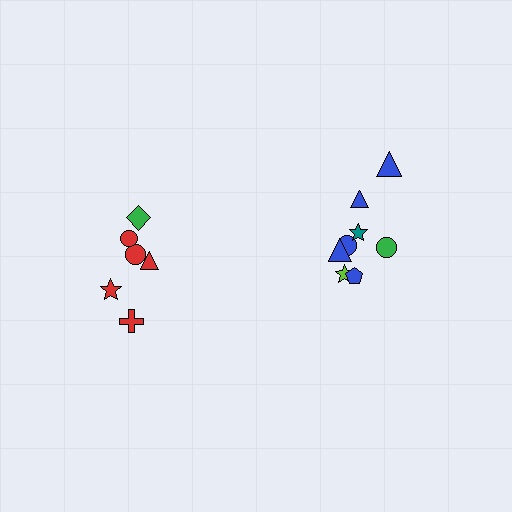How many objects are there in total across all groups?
There are 14 objects.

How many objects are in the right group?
There are 8 objects.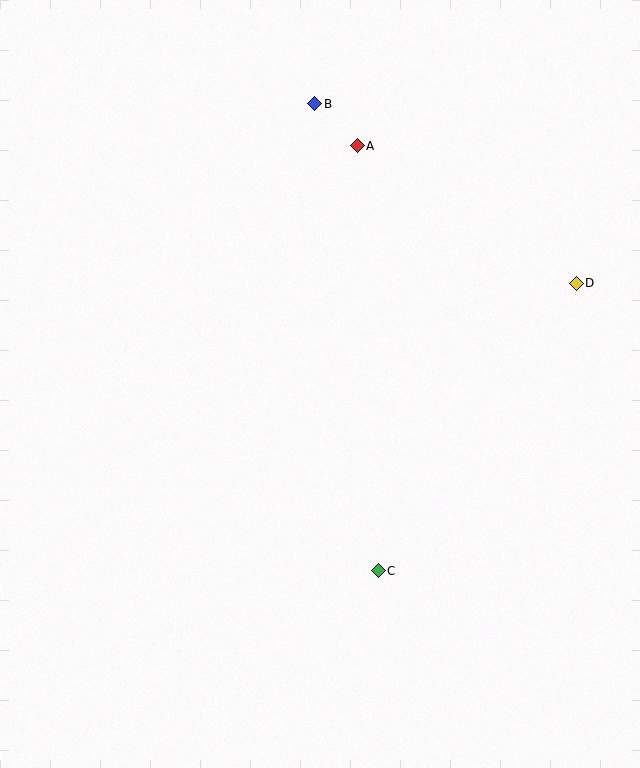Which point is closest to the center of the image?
Point C at (378, 571) is closest to the center.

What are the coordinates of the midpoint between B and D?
The midpoint between B and D is at (445, 193).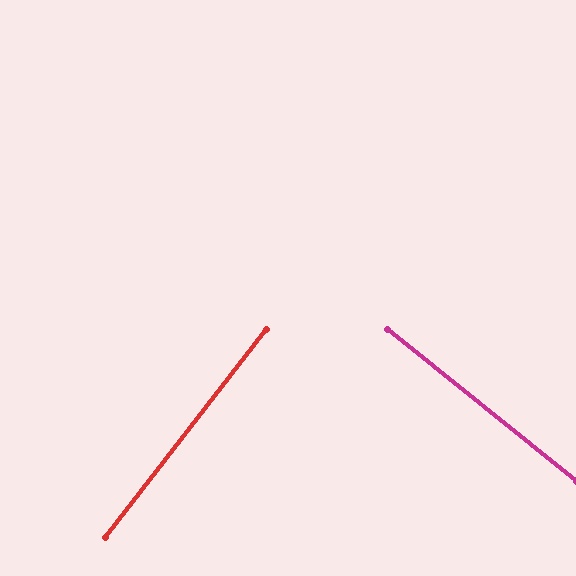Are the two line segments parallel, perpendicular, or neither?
Perpendicular — they meet at approximately 89°.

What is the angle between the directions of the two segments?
Approximately 89 degrees.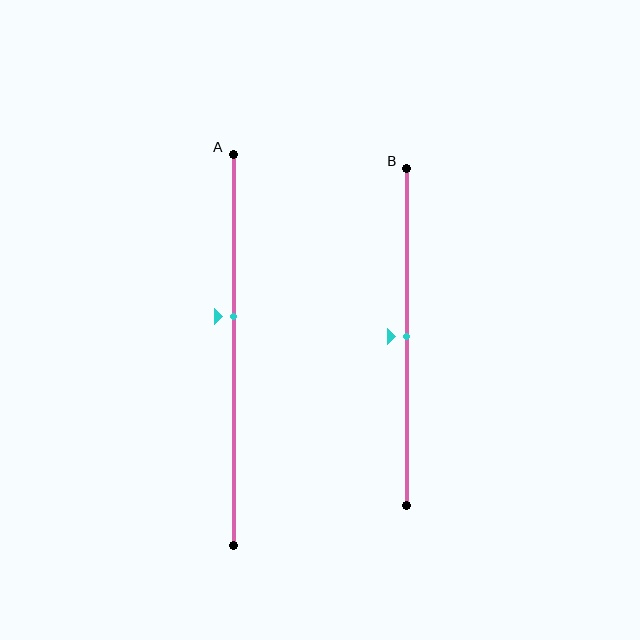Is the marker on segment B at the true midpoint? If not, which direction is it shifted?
Yes, the marker on segment B is at the true midpoint.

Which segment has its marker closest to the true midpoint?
Segment B has its marker closest to the true midpoint.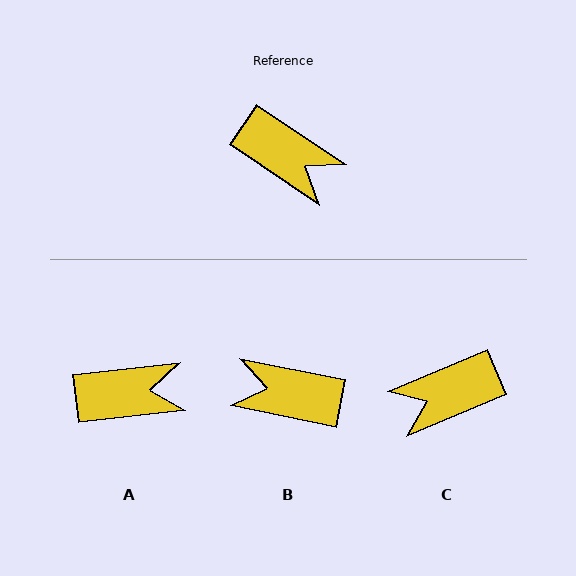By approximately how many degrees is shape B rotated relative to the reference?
Approximately 157 degrees clockwise.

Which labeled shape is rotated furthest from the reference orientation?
B, about 157 degrees away.